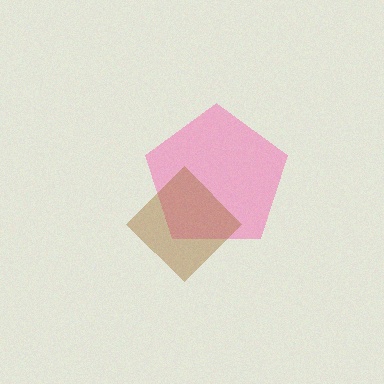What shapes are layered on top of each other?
The layered shapes are: a pink pentagon, a brown diamond.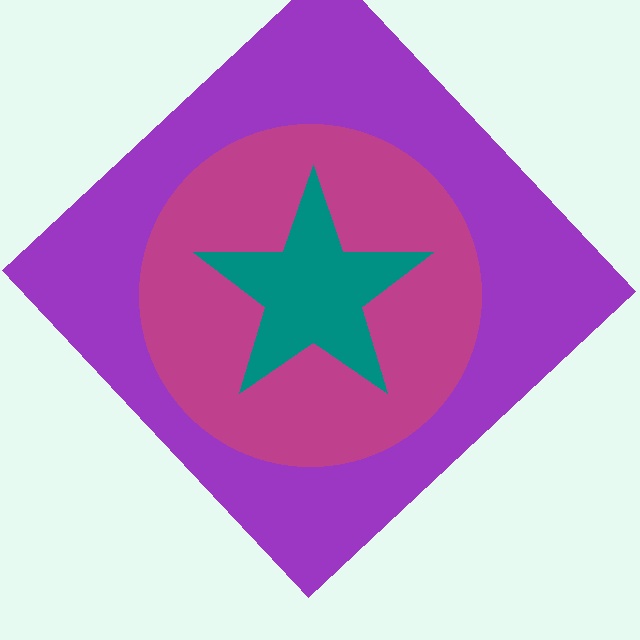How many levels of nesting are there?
3.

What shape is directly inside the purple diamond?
The magenta circle.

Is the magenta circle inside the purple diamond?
Yes.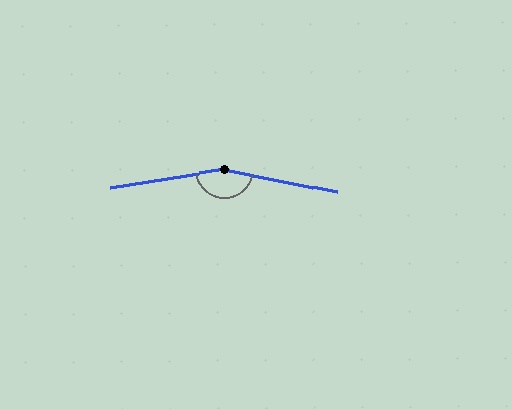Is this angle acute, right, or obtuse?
It is obtuse.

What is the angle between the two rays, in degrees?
Approximately 160 degrees.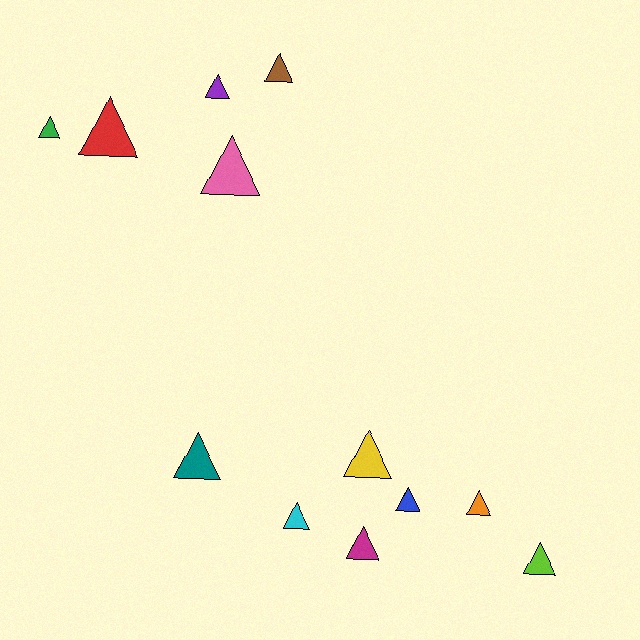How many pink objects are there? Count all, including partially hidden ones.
There is 1 pink object.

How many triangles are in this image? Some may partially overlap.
There are 12 triangles.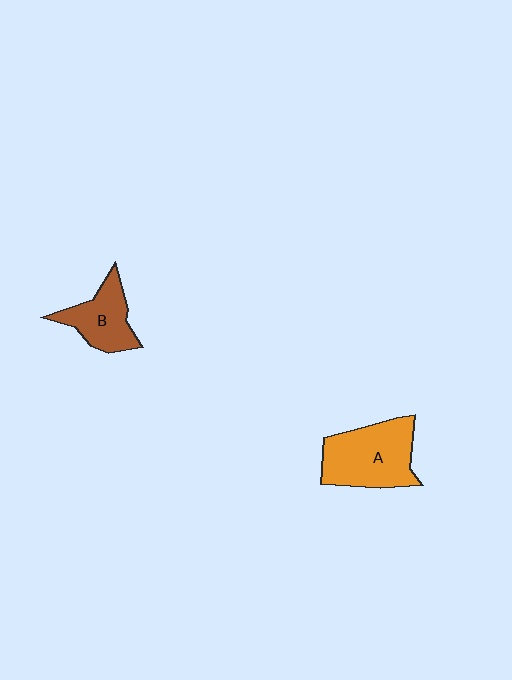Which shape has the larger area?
Shape A (orange).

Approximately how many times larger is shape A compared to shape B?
Approximately 1.6 times.